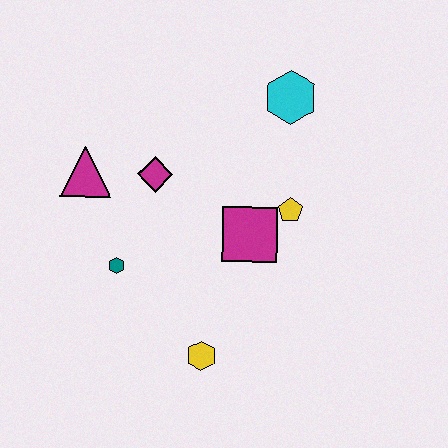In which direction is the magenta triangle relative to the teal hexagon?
The magenta triangle is above the teal hexagon.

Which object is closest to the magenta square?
The yellow pentagon is closest to the magenta square.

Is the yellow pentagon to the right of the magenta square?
Yes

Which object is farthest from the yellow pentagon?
The magenta triangle is farthest from the yellow pentagon.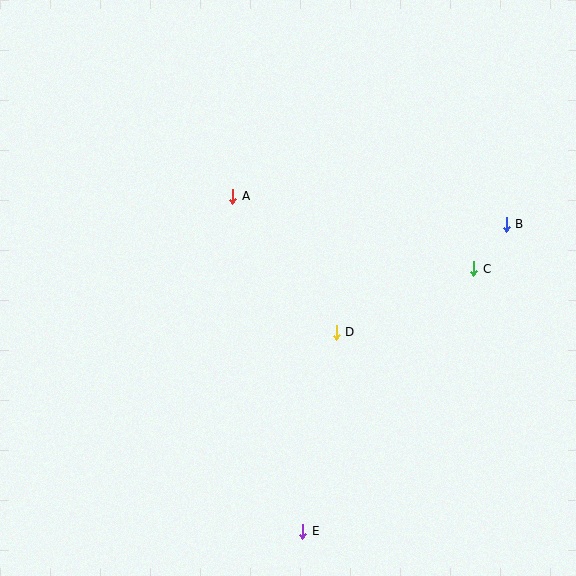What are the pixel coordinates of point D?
Point D is at (336, 332).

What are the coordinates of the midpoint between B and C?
The midpoint between B and C is at (490, 246).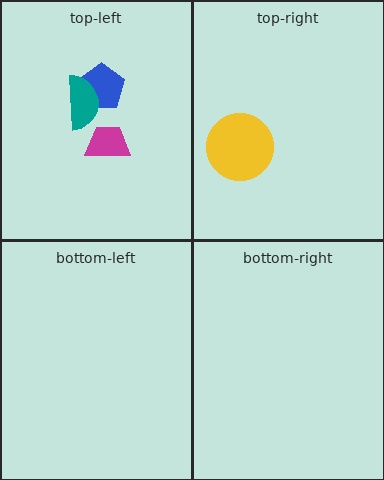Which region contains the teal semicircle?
The top-left region.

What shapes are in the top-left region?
The blue pentagon, the magenta trapezoid, the teal semicircle.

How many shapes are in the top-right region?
1.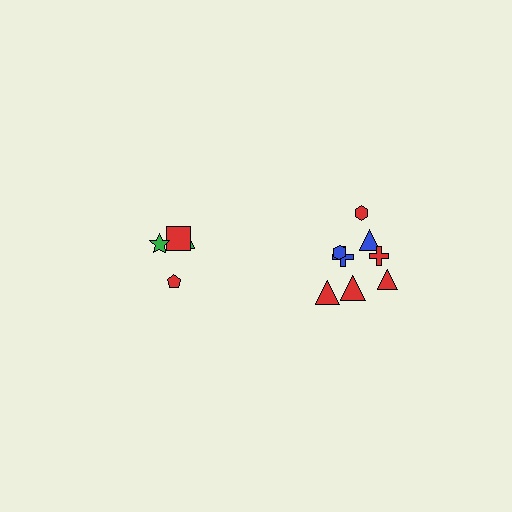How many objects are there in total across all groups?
There are 12 objects.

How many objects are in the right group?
There are 8 objects.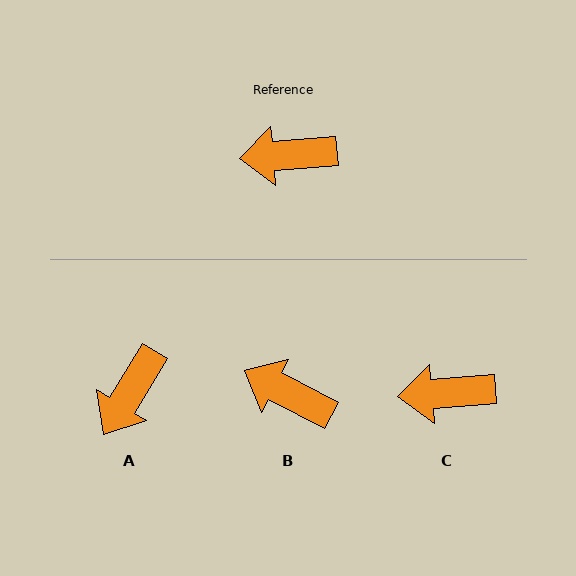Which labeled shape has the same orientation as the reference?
C.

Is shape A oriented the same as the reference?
No, it is off by about 54 degrees.